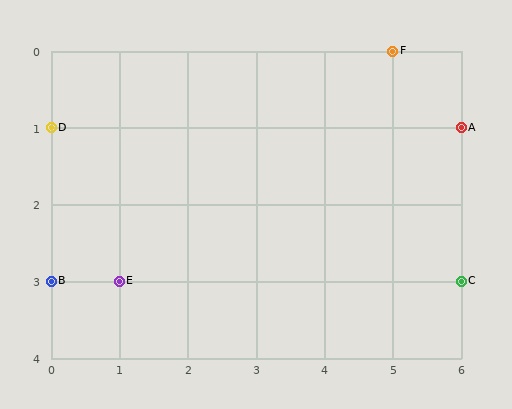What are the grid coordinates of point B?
Point B is at grid coordinates (0, 3).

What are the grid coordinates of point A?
Point A is at grid coordinates (6, 1).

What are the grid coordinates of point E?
Point E is at grid coordinates (1, 3).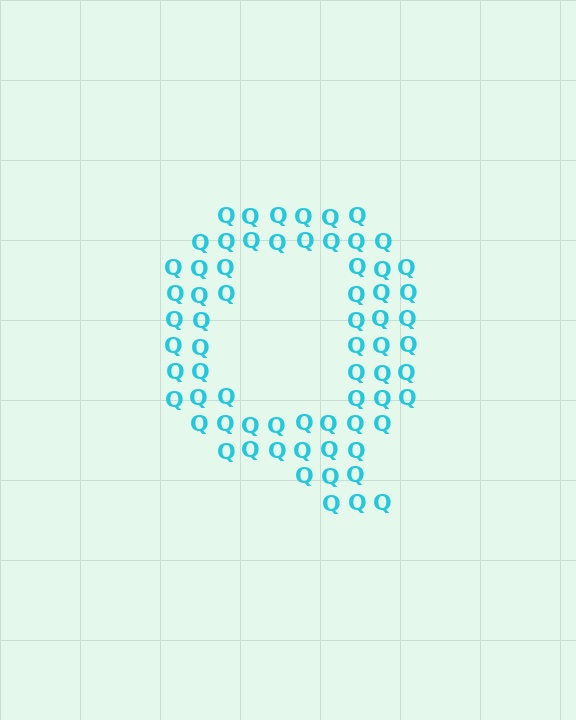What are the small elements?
The small elements are letter Q's.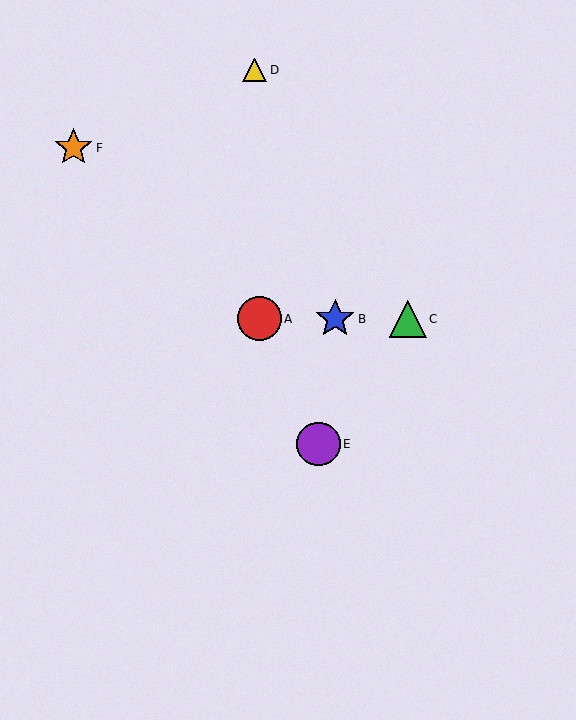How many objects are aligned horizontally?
3 objects (A, B, C) are aligned horizontally.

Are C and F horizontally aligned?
No, C is at y≈319 and F is at y≈148.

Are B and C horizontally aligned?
Yes, both are at y≈319.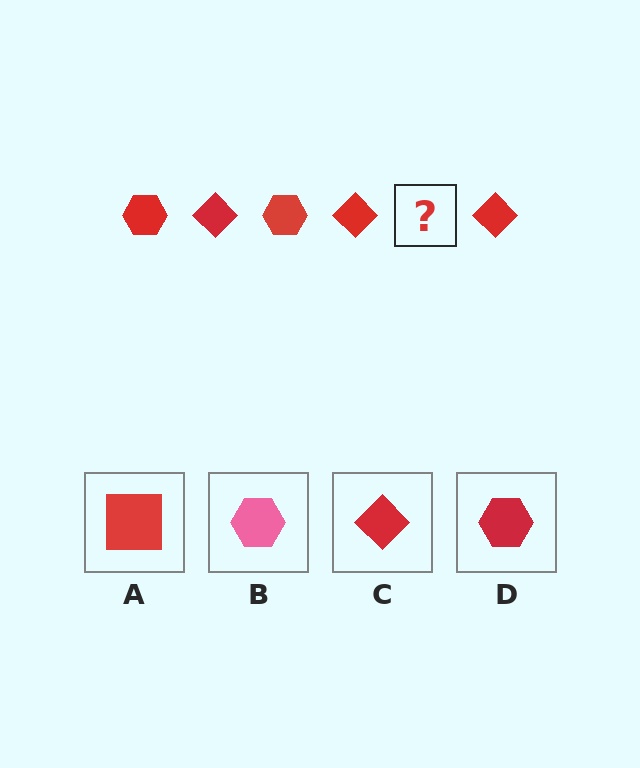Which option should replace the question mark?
Option D.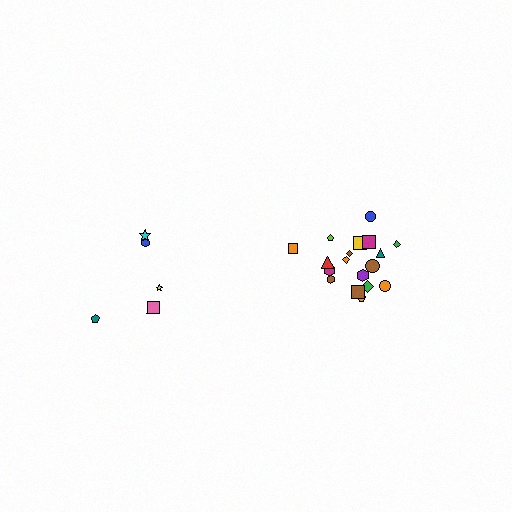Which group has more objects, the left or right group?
The right group.